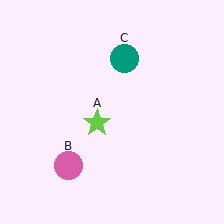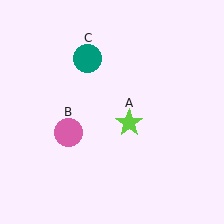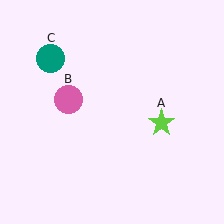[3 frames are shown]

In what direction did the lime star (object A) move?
The lime star (object A) moved right.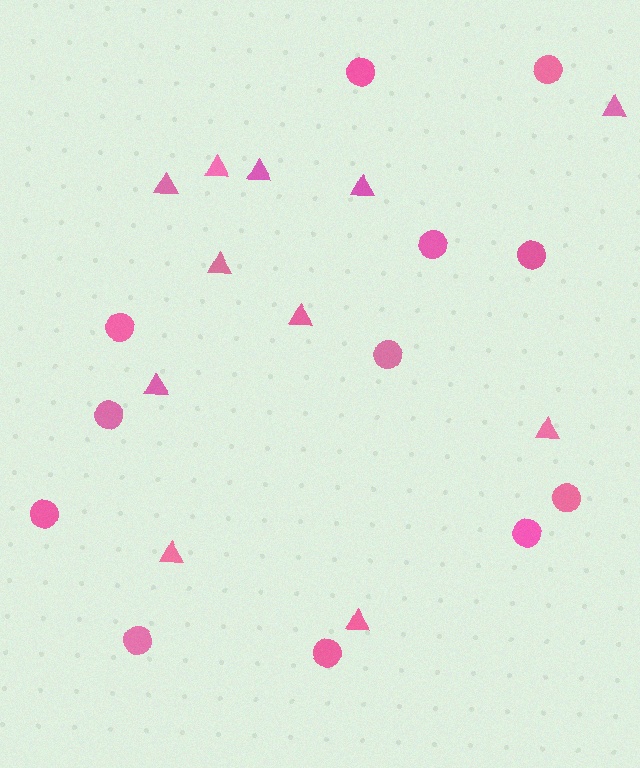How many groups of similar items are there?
There are 2 groups: one group of triangles (11) and one group of circles (12).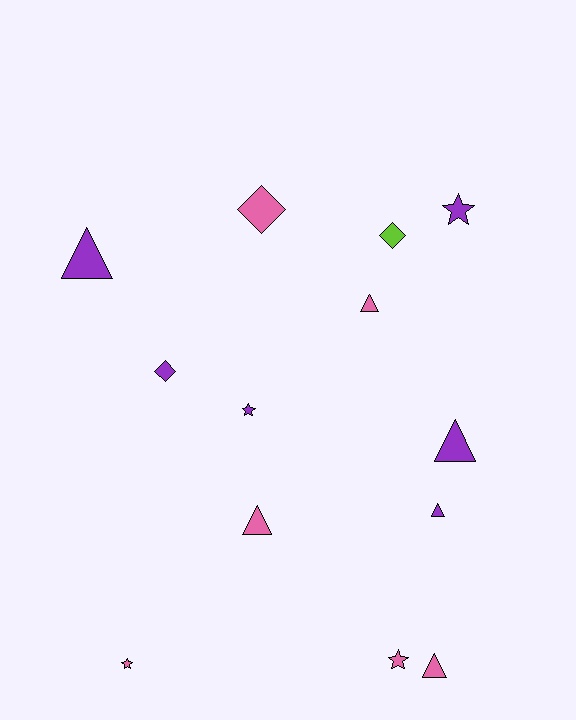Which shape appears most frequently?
Triangle, with 6 objects.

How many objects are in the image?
There are 13 objects.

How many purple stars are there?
There are 2 purple stars.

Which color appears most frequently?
Pink, with 6 objects.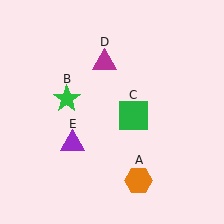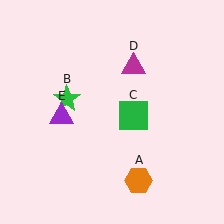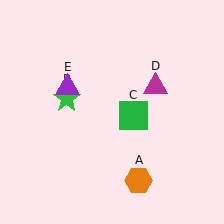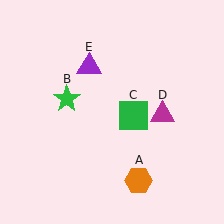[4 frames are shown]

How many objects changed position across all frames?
2 objects changed position: magenta triangle (object D), purple triangle (object E).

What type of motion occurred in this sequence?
The magenta triangle (object D), purple triangle (object E) rotated clockwise around the center of the scene.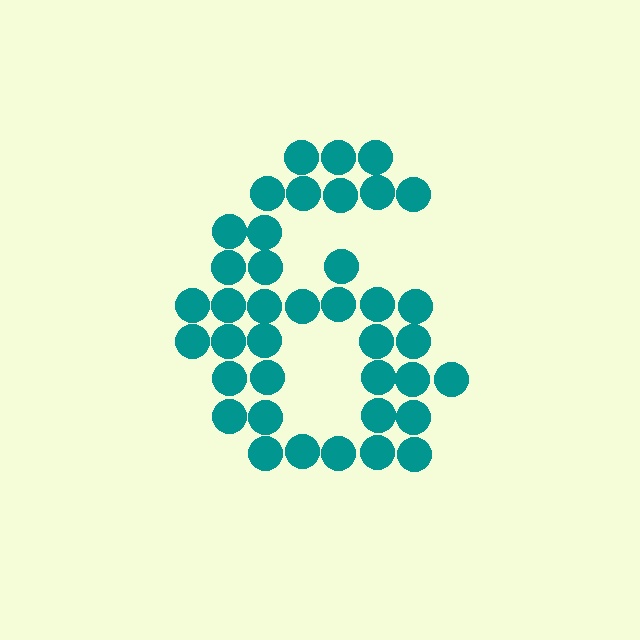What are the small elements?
The small elements are circles.